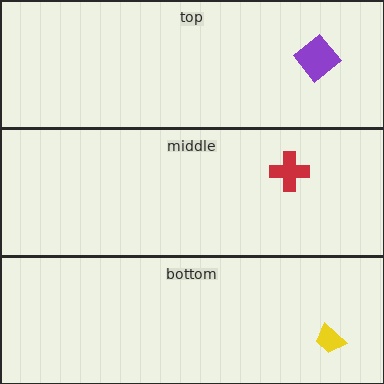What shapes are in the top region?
The purple diamond.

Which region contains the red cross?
The middle region.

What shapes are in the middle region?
The red cross.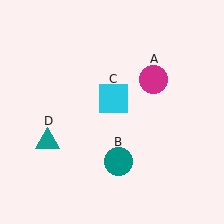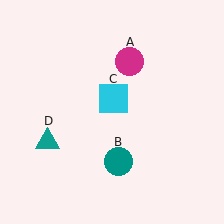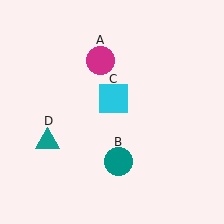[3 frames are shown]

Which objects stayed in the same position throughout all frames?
Teal circle (object B) and cyan square (object C) and teal triangle (object D) remained stationary.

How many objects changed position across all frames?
1 object changed position: magenta circle (object A).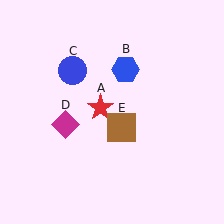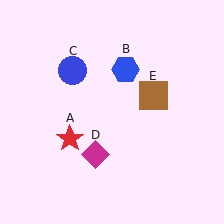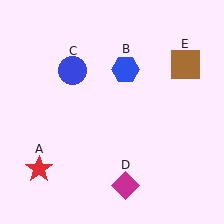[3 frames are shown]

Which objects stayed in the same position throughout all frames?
Blue hexagon (object B) and blue circle (object C) remained stationary.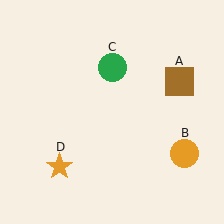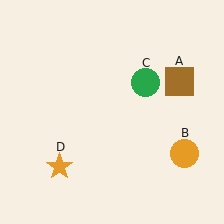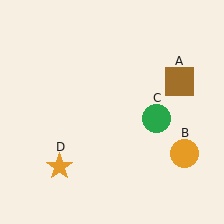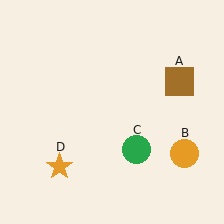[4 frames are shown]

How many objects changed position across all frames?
1 object changed position: green circle (object C).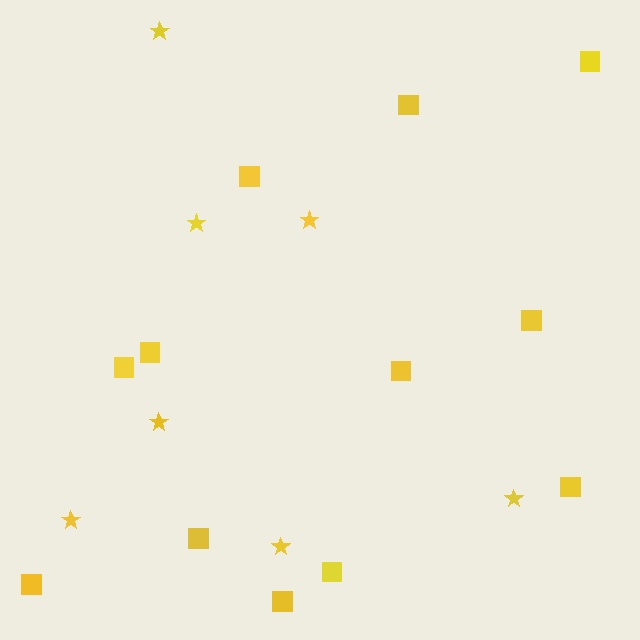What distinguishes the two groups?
There are 2 groups: one group of squares (12) and one group of stars (7).